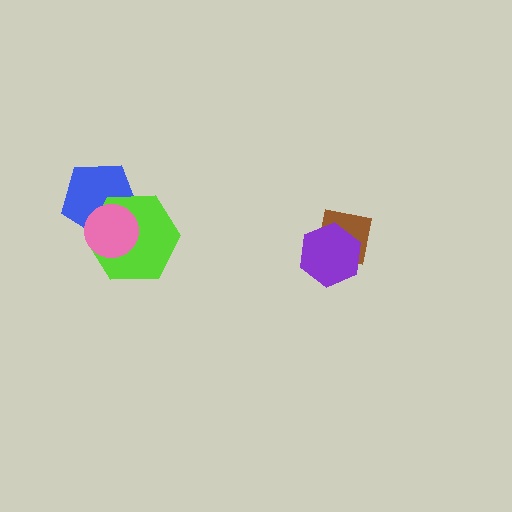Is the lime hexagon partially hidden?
Yes, it is partially covered by another shape.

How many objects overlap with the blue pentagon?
2 objects overlap with the blue pentagon.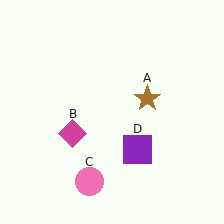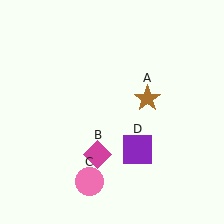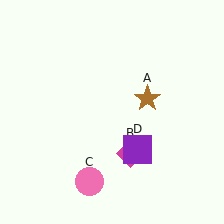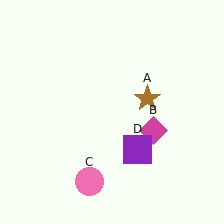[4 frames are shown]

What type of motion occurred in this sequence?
The magenta diamond (object B) rotated counterclockwise around the center of the scene.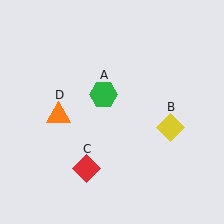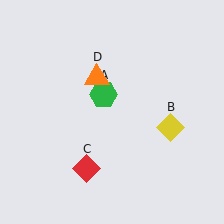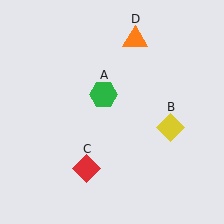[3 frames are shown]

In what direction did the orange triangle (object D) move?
The orange triangle (object D) moved up and to the right.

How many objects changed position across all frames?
1 object changed position: orange triangle (object D).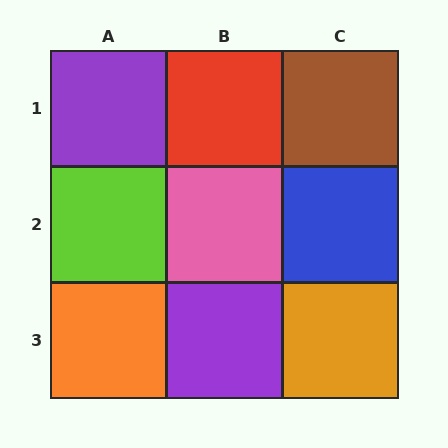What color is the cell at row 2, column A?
Lime.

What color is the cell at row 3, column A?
Orange.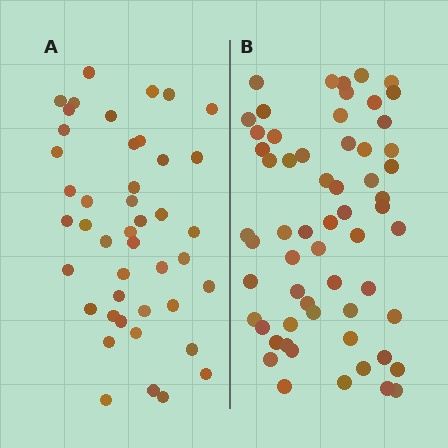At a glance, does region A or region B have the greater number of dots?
Region B (the right region) has more dots.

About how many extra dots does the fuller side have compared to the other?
Region B has approximately 15 more dots than region A.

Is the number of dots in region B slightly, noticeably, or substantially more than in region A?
Region B has noticeably more, but not dramatically so. The ratio is roughly 1.4 to 1.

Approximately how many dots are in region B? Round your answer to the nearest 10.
About 60 dots.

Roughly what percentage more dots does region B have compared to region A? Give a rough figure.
About 35% more.